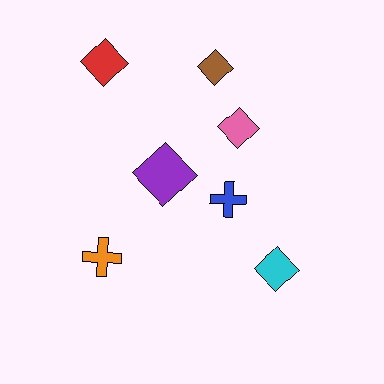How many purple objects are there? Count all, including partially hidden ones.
There is 1 purple object.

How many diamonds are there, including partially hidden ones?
There are 5 diamonds.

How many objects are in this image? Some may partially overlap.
There are 7 objects.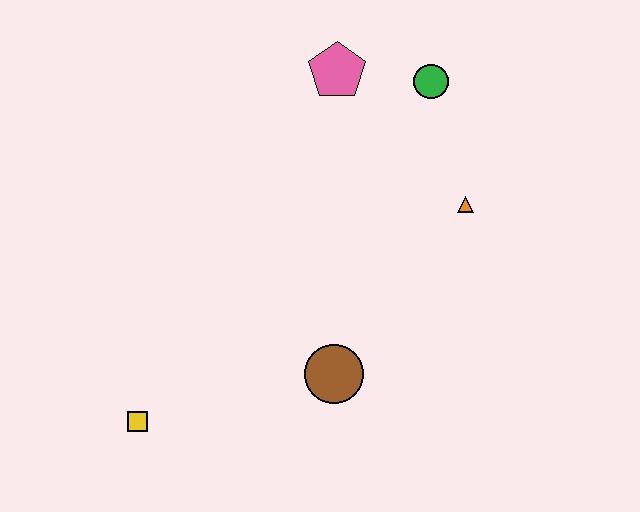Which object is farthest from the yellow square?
The green circle is farthest from the yellow square.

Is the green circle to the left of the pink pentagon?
No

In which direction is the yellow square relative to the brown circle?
The yellow square is to the left of the brown circle.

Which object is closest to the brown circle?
The yellow square is closest to the brown circle.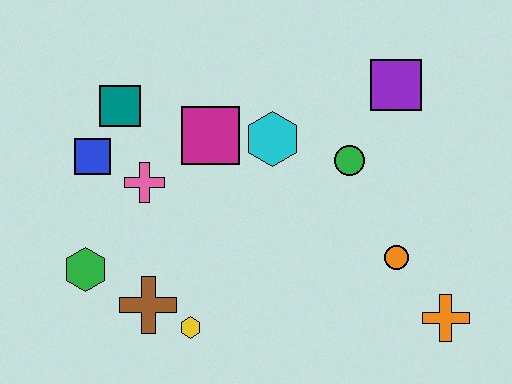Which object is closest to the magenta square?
The cyan hexagon is closest to the magenta square.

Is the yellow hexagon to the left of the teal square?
No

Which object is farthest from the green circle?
The green hexagon is farthest from the green circle.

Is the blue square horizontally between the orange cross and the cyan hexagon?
No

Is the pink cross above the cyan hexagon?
No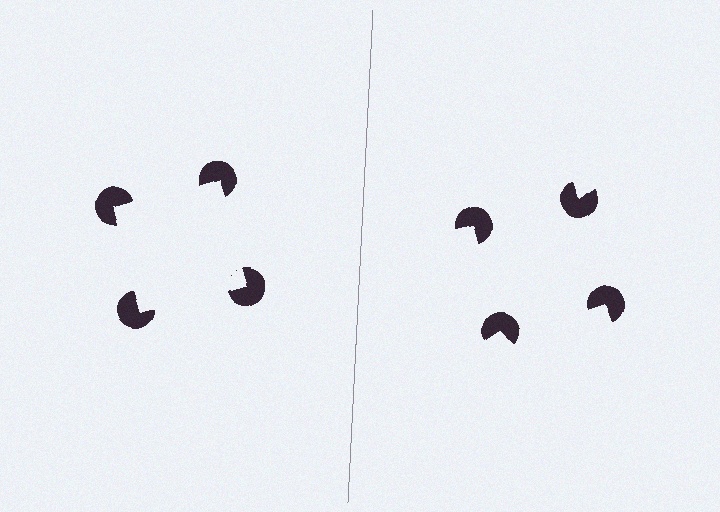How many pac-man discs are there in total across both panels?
8 — 4 on each side.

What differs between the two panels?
The pac-man discs are positioned identically on both sides; only the wedge orientations differ. On the left they align to a square; on the right they are misaligned.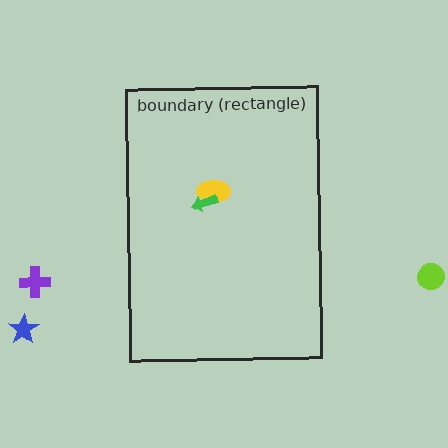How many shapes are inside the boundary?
2 inside, 3 outside.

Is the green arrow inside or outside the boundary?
Inside.